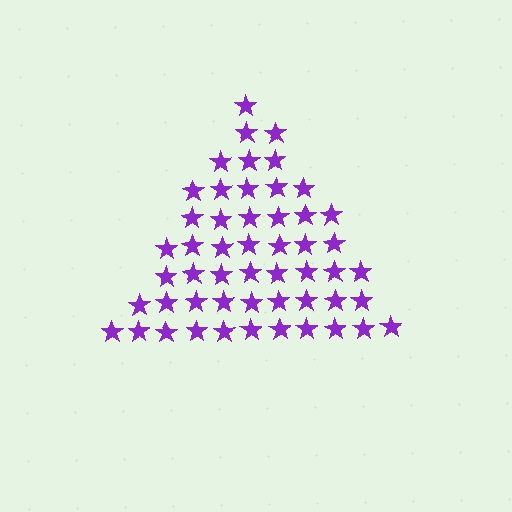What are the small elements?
The small elements are stars.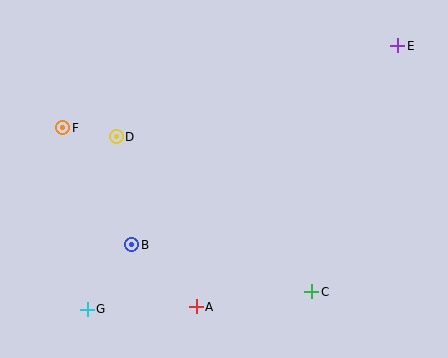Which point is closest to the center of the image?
Point B at (132, 245) is closest to the center.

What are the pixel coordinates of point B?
Point B is at (132, 245).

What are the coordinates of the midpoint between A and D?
The midpoint between A and D is at (156, 222).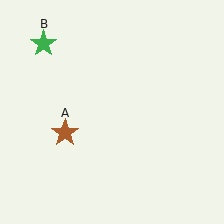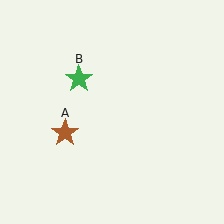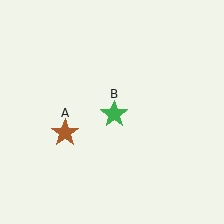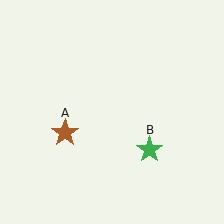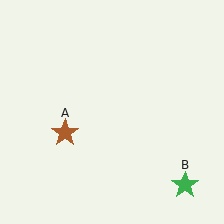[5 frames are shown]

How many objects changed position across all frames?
1 object changed position: green star (object B).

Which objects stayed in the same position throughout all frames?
Brown star (object A) remained stationary.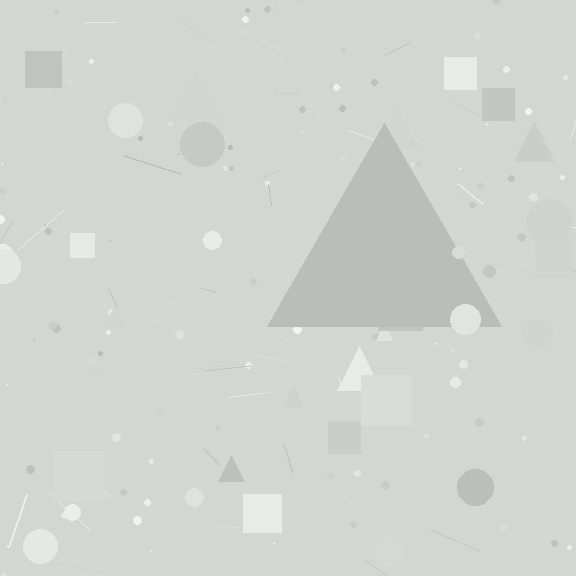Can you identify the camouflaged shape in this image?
The camouflaged shape is a triangle.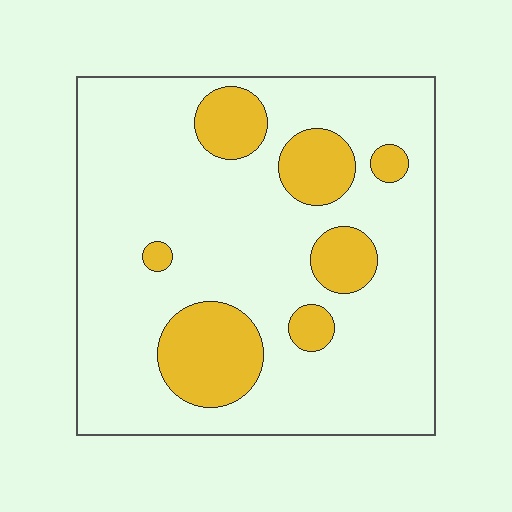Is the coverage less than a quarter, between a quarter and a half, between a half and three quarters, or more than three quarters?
Less than a quarter.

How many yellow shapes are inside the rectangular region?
7.